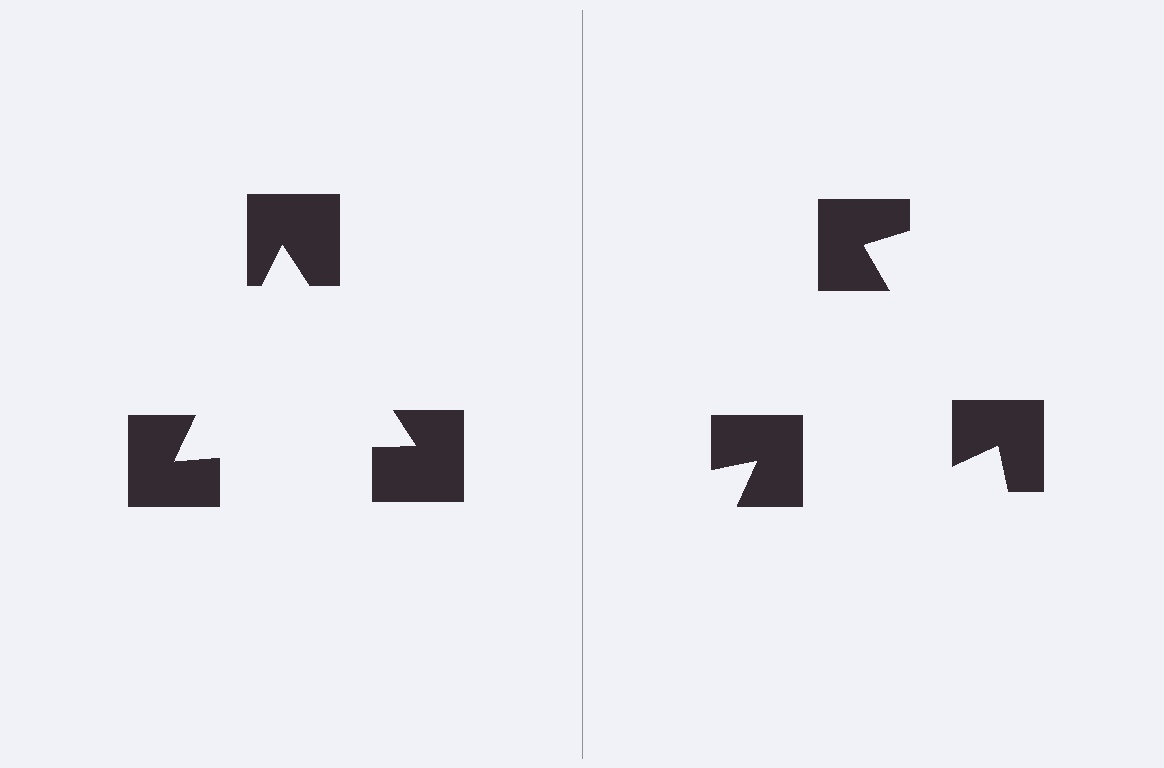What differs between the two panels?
The notched squares are positioned identically on both sides; only the wedge orientations differ. On the left they align to a triangle; on the right they are misaligned.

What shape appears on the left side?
An illusory triangle.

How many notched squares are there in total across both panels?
6 — 3 on each side.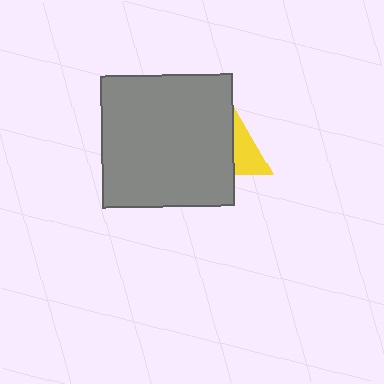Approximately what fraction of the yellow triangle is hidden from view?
Roughly 69% of the yellow triangle is hidden behind the gray square.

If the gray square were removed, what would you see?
You would see the complete yellow triangle.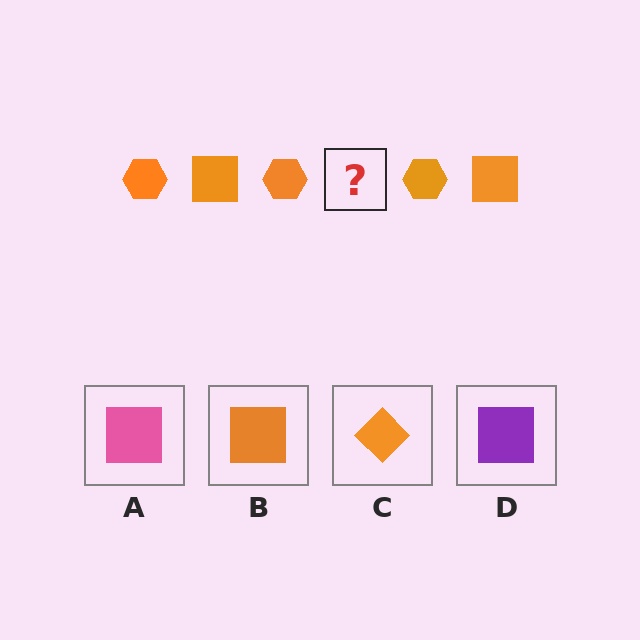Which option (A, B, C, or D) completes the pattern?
B.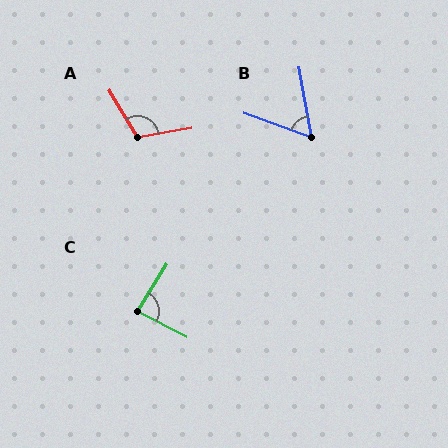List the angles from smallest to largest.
B (60°), C (85°), A (110°).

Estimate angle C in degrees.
Approximately 85 degrees.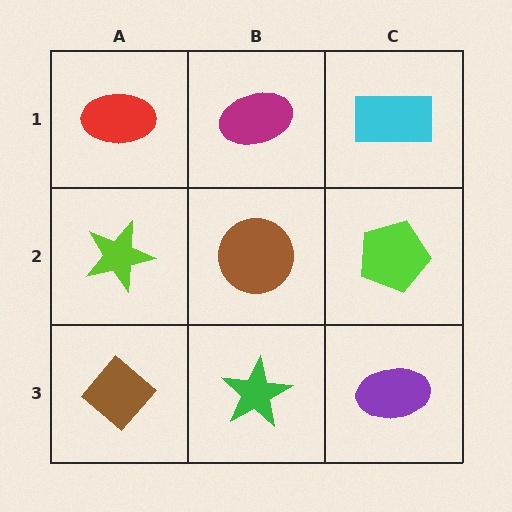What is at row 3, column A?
A brown diamond.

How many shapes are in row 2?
3 shapes.